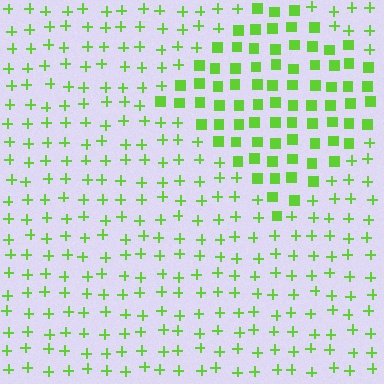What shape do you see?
I see a diamond.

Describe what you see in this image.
The image is filled with small lime elements arranged in a uniform grid. A diamond-shaped region contains squares, while the surrounding area contains plus signs. The boundary is defined purely by the change in element shape.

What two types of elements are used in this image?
The image uses squares inside the diamond region and plus signs outside it.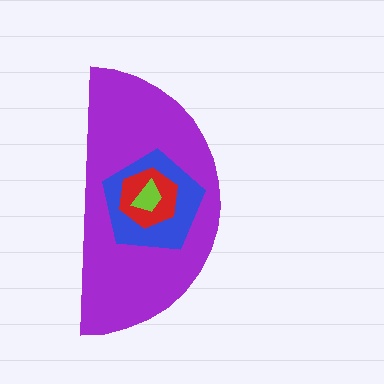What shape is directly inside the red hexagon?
The lime trapezoid.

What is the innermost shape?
The lime trapezoid.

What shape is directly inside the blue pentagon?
The red hexagon.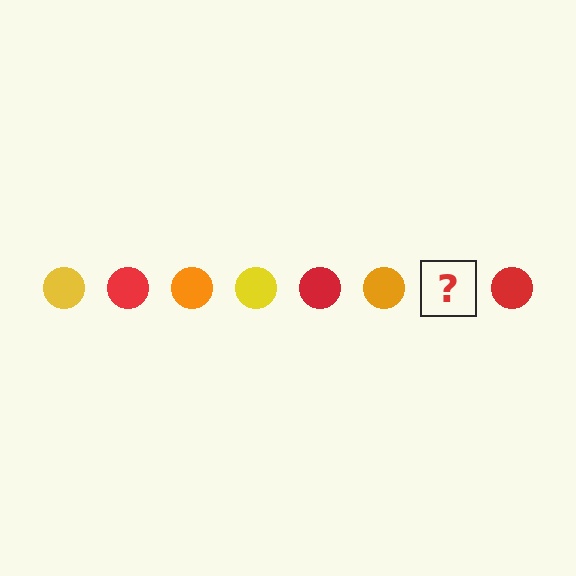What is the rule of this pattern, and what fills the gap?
The rule is that the pattern cycles through yellow, red, orange circles. The gap should be filled with a yellow circle.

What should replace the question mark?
The question mark should be replaced with a yellow circle.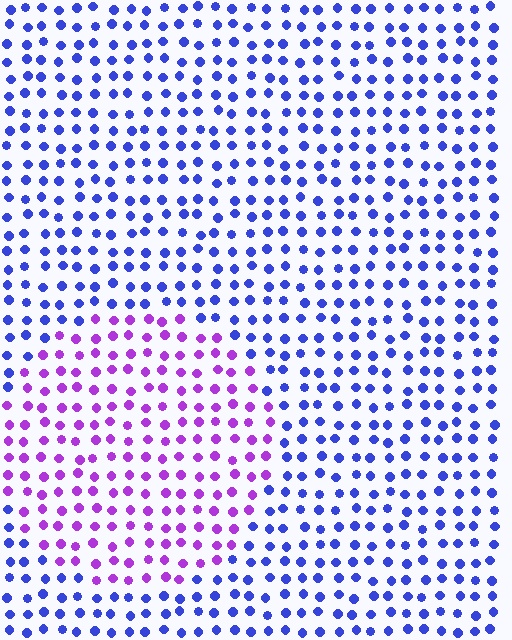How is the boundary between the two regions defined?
The boundary is defined purely by a slight shift in hue (about 50 degrees). Spacing, size, and orientation are identical on both sides.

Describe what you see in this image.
The image is filled with small blue elements in a uniform arrangement. A circle-shaped region is visible where the elements are tinted to a slightly different hue, forming a subtle color boundary.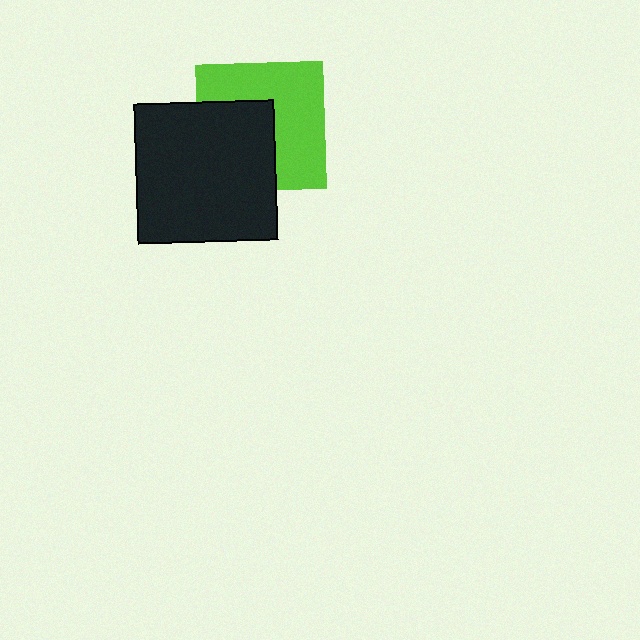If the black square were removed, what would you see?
You would see the complete lime square.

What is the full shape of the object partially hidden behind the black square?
The partially hidden object is a lime square.